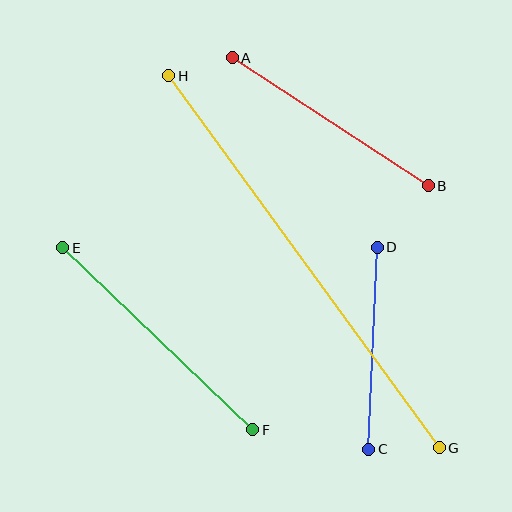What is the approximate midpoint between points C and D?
The midpoint is at approximately (373, 348) pixels.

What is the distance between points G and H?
The distance is approximately 460 pixels.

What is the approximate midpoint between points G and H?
The midpoint is at approximately (304, 262) pixels.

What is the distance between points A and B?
The distance is approximately 234 pixels.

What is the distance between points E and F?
The distance is approximately 263 pixels.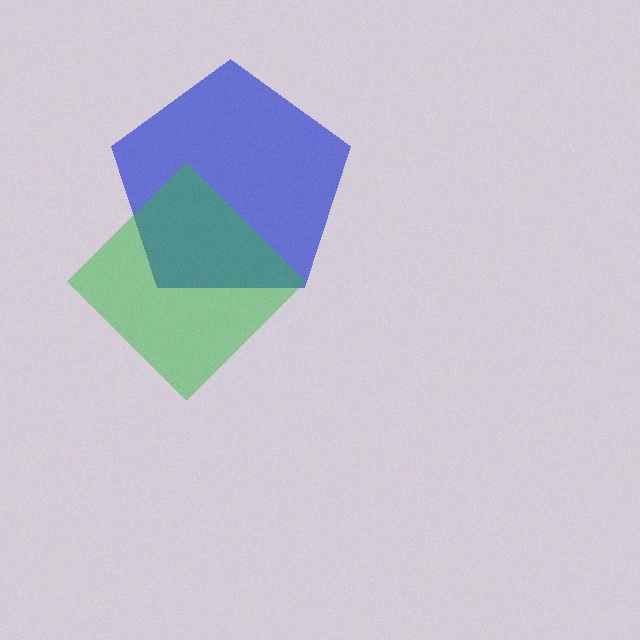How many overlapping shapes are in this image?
There are 2 overlapping shapes in the image.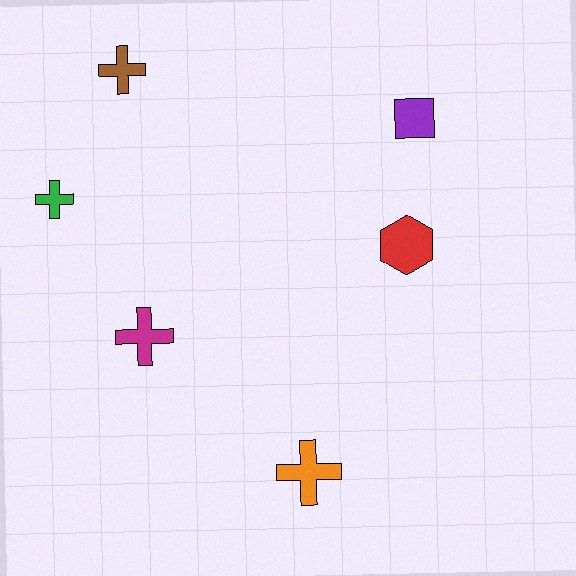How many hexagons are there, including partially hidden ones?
There is 1 hexagon.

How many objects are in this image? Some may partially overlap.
There are 6 objects.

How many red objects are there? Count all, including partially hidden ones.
There is 1 red object.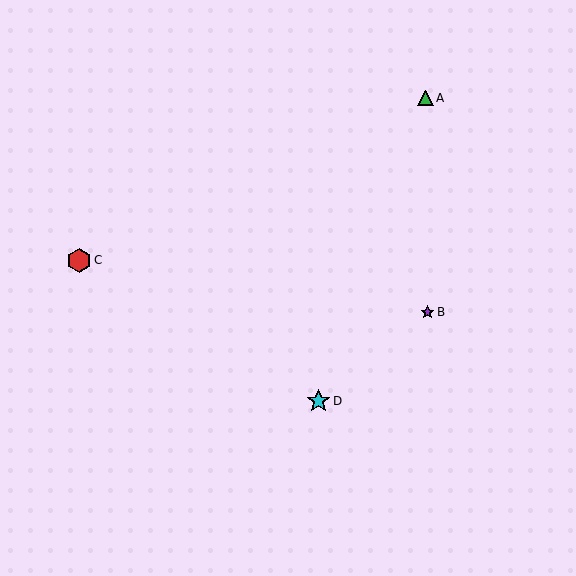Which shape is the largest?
The red hexagon (labeled C) is the largest.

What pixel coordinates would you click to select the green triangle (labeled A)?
Click at (426, 98) to select the green triangle A.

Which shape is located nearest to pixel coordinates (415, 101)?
The green triangle (labeled A) at (426, 98) is nearest to that location.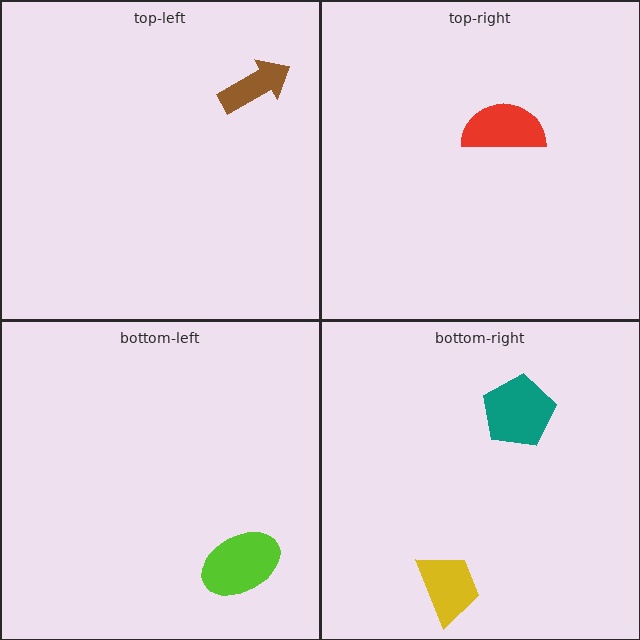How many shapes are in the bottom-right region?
2.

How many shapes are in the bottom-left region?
1.